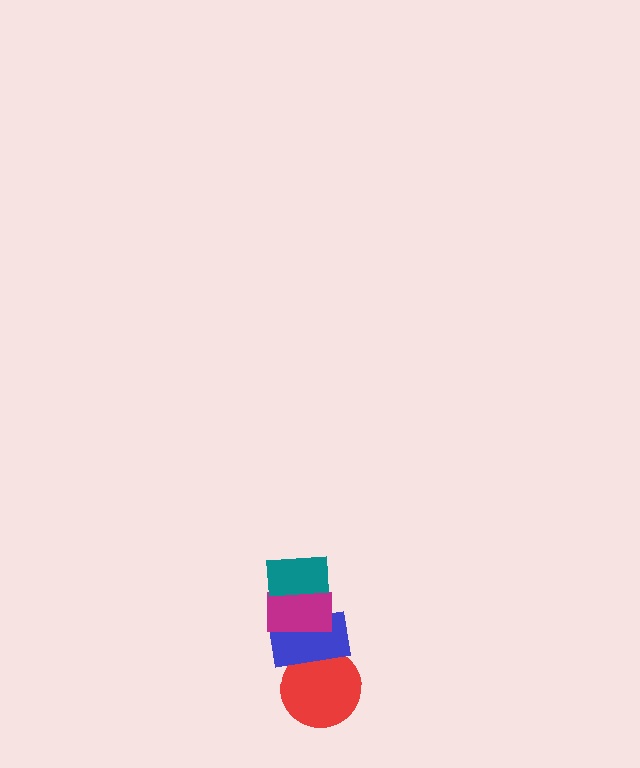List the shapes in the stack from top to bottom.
From top to bottom: the teal rectangle, the magenta rectangle, the blue rectangle, the red circle.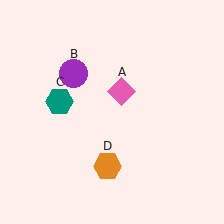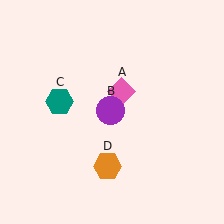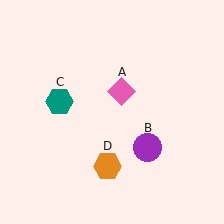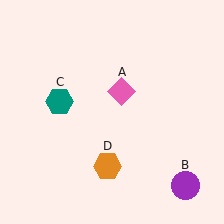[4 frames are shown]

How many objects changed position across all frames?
1 object changed position: purple circle (object B).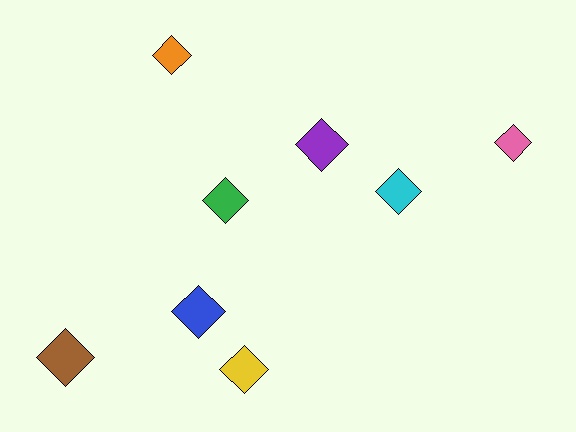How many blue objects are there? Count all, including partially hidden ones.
There is 1 blue object.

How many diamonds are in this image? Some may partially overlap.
There are 8 diamonds.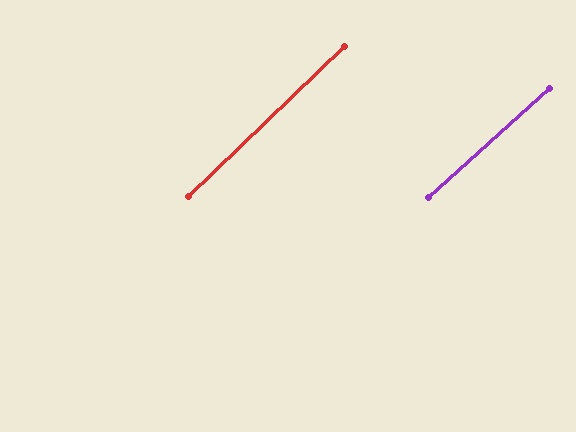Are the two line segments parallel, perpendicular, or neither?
Parallel — their directions differ by only 1.9°.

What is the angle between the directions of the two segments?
Approximately 2 degrees.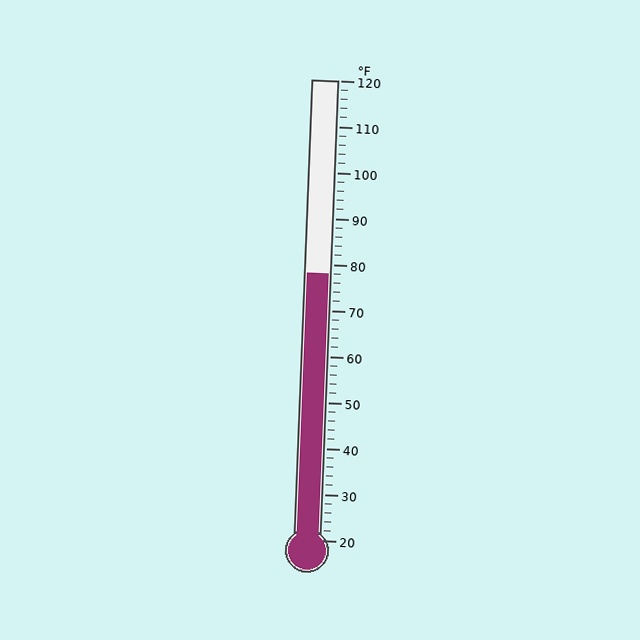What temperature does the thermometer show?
The thermometer shows approximately 78°F.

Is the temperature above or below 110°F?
The temperature is below 110°F.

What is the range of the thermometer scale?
The thermometer scale ranges from 20°F to 120°F.